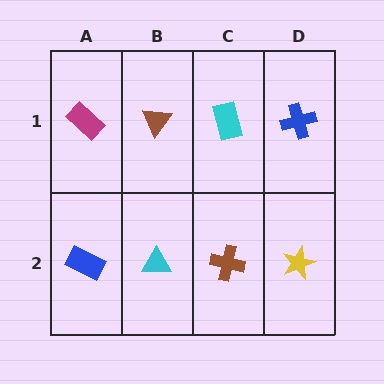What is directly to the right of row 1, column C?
A blue cross.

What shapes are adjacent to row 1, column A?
A blue rectangle (row 2, column A), a brown triangle (row 1, column B).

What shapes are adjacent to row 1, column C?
A brown cross (row 2, column C), a brown triangle (row 1, column B), a blue cross (row 1, column D).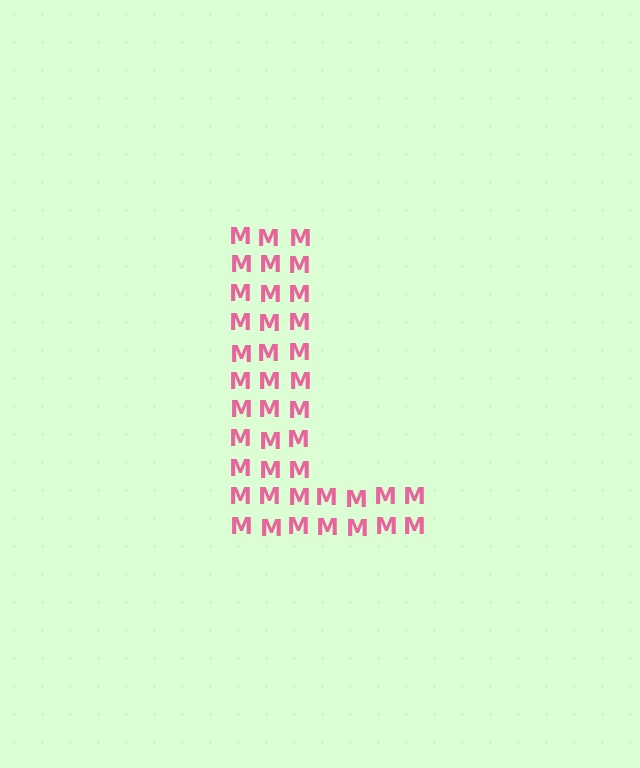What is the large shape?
The large shape is the letter L.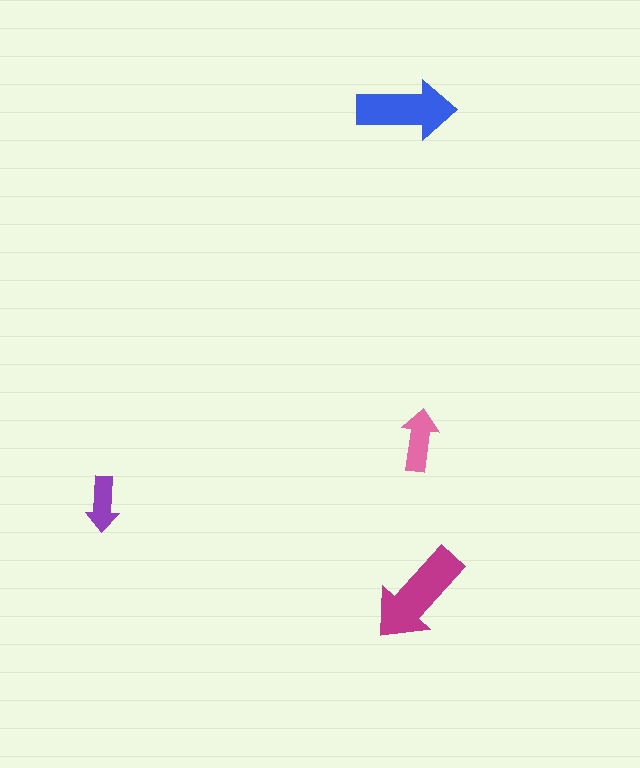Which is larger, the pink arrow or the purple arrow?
The pink one.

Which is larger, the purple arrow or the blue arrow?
The blue one.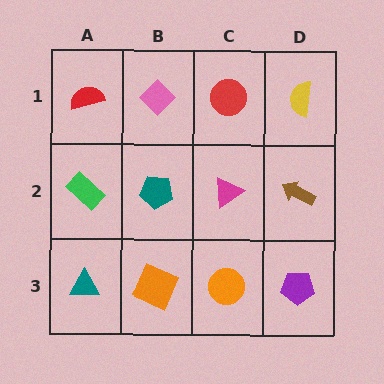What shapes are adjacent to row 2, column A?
A red semicircle (row 1, column A), a teal triangle (row 3, column A), a teal pentagon (row 2, column B).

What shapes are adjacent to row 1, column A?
A green rectangle (row 2, column A), a pink diamond (row 1, column B).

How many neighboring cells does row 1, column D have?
2.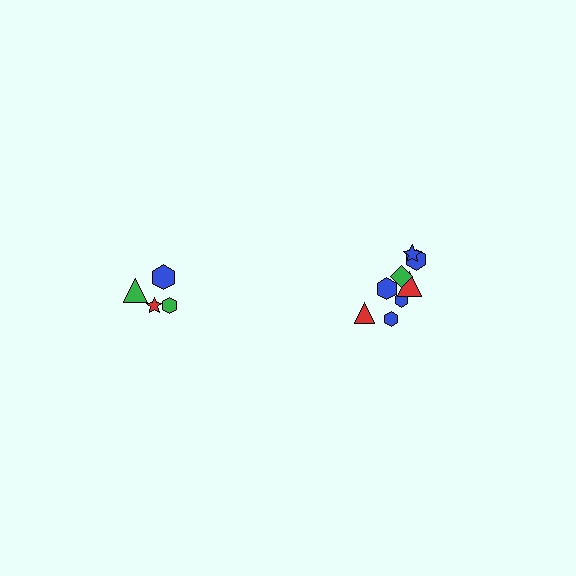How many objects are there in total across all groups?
There are 12 objects.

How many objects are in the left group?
There are 4 objects.